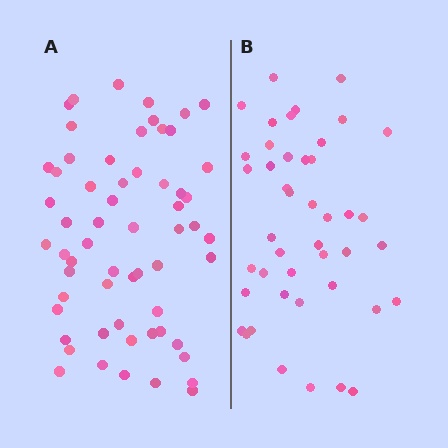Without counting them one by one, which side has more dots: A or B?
Region A (the left region) has more dots.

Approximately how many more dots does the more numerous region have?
Region A has approximately 15 more dots than region B.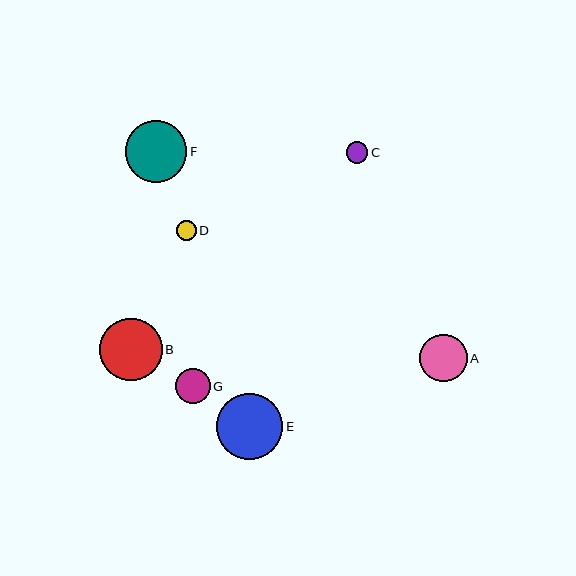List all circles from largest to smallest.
From largest to smallest: E, B, F, A, G, C, D.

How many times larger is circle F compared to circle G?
Circle F is approximately 1.8 times the size of circle G.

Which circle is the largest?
Circle E is the largest with a size of approximately 66 pixels.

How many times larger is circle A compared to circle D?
Circle A is approximately 2.4 times the size of circle D.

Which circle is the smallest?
Circle D is the smallest with a size of approximately 20 pixels.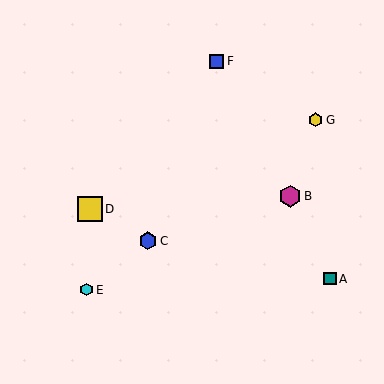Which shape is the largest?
The yellow square (labeled D) is the largest.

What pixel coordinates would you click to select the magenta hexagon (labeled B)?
Click at (290, 196) to select the magenta hexagon B.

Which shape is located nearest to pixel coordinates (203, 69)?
The blue square (labeled F) at (217, 61) is nearest to that location.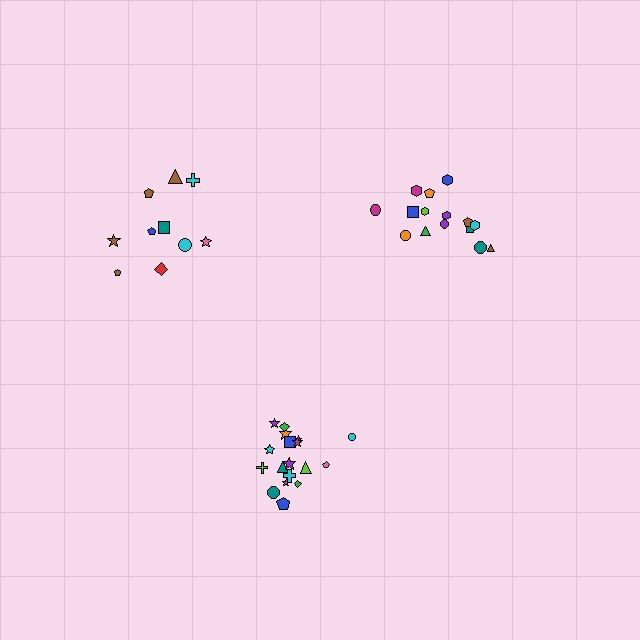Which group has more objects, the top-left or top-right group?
The top-right group.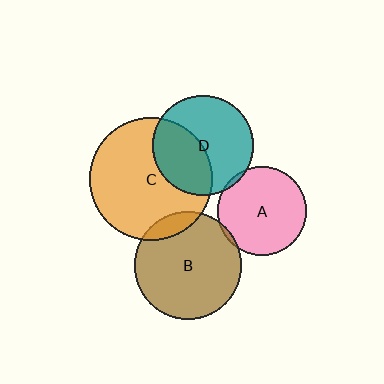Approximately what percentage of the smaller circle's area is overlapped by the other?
Approximately 10%.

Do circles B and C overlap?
Yes.